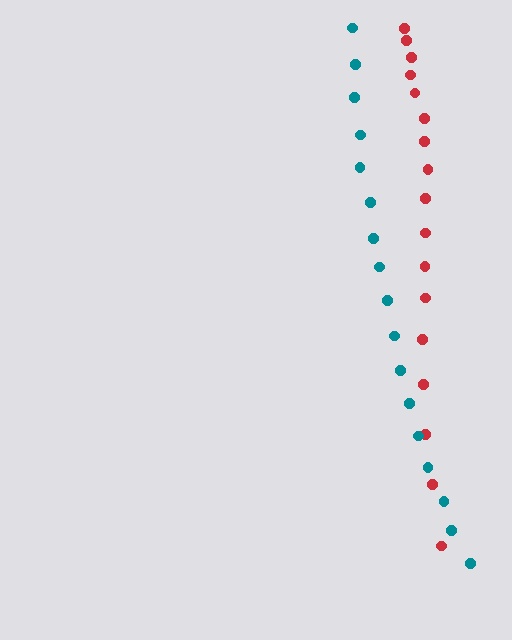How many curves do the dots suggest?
There are 2 distinct paths.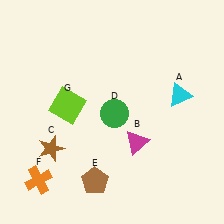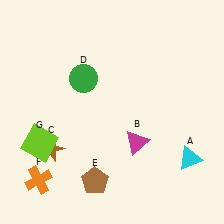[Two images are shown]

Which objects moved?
The objects that moved are: the cyan triangle (A), the green circle (D), the lime square (G).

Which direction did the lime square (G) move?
The lime square (G) moved down.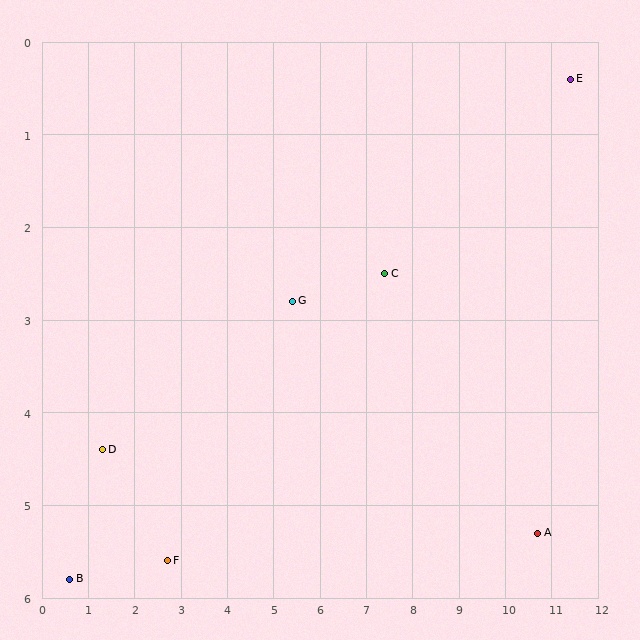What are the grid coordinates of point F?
Point F is at approximately (2.7, 5.6).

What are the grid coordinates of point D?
Point D is at approximately (1.3, 4.4).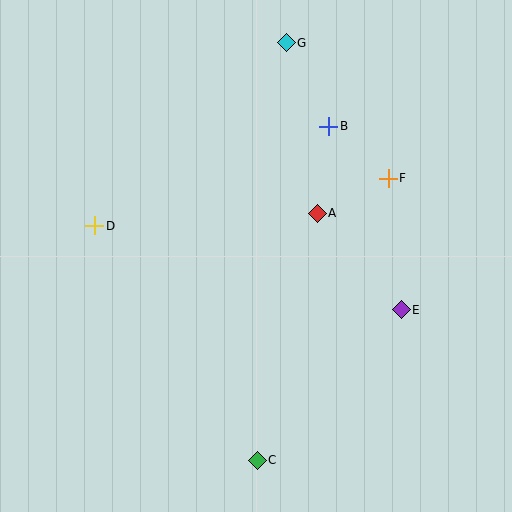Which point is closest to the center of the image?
Point A at (317, 213) is closest to the center.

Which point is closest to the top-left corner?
Point D is closest to the top-left corner.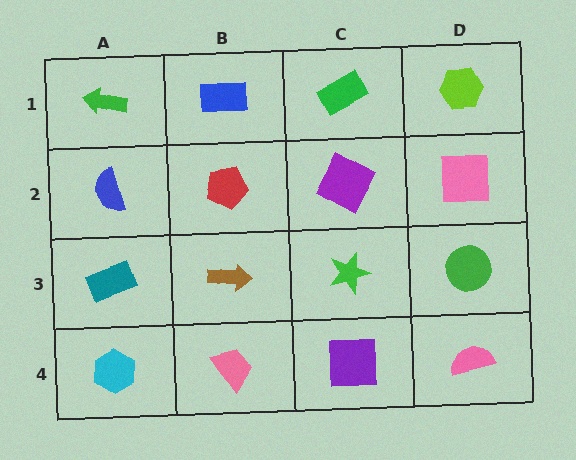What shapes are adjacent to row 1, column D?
A pink square (row 2, column D), a green rectangle (row 1, column C).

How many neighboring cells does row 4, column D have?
2.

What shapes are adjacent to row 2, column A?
A green arrow (row 1, column A), a teal rectangle (row 3, column A), a red pentagon (row 2, column B).